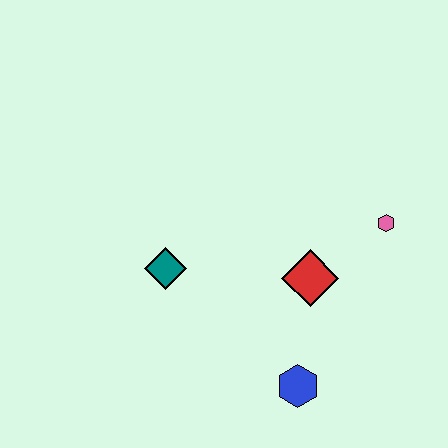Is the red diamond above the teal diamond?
No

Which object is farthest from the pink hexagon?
The teal diamond is farthest from the pink hexagon.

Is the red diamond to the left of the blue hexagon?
No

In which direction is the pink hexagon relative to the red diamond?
The pink hexagon is to the right of the red diamond.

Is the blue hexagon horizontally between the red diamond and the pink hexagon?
No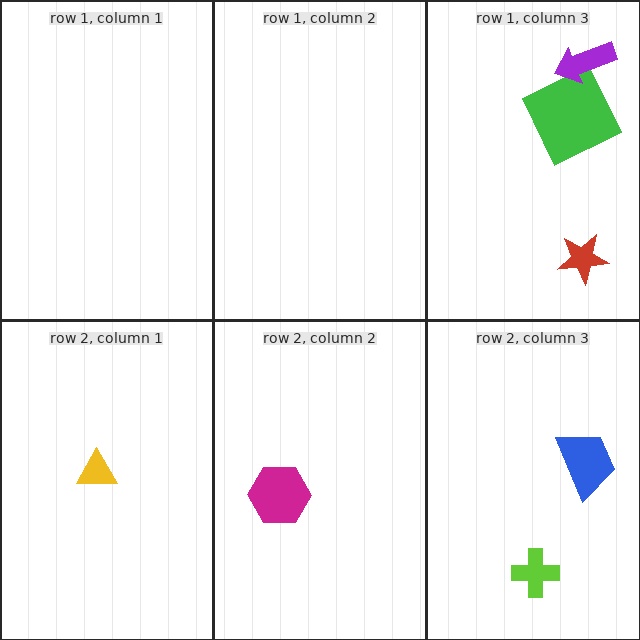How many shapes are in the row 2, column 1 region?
1.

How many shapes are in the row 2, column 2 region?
1.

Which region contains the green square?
The row 1, column 3 region.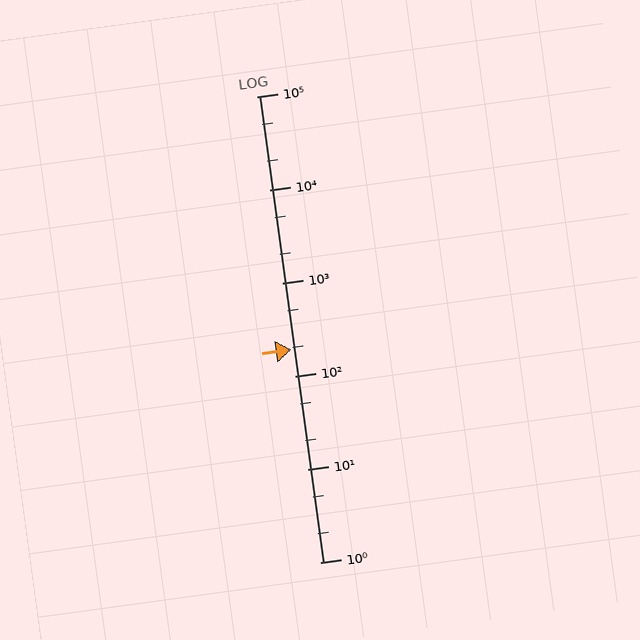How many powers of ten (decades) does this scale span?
The scale spans 5 decades, from 1 to 100000.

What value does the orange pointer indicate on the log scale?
The pointer indicates approximately 190.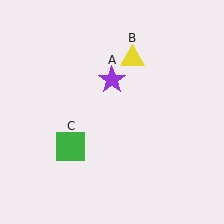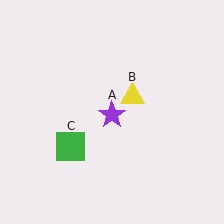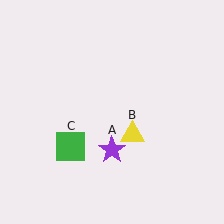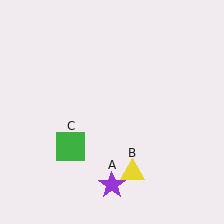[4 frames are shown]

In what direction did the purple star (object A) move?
The purple star (object A) moved down.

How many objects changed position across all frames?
2 objects changed position: purple star (object A), yellow triangle (object B).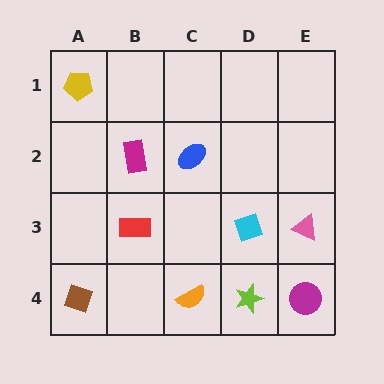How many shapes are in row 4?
4 shapes.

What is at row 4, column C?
An orange semicircle.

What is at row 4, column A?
A brown diamond.